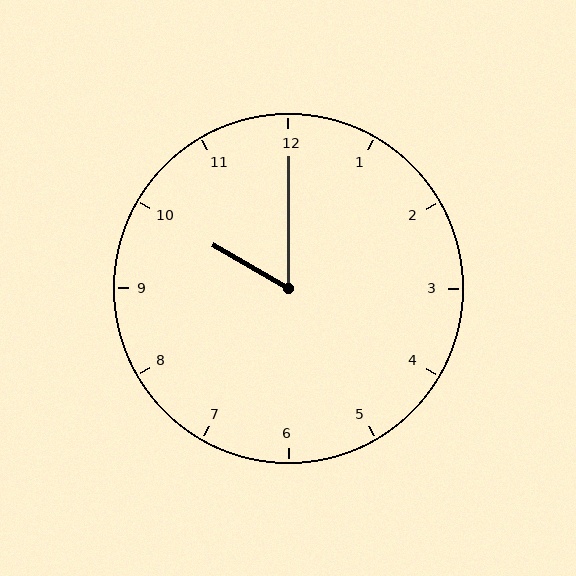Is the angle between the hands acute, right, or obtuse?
It is acute.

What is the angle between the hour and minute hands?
Approximately 60 degrees.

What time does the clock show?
10:00.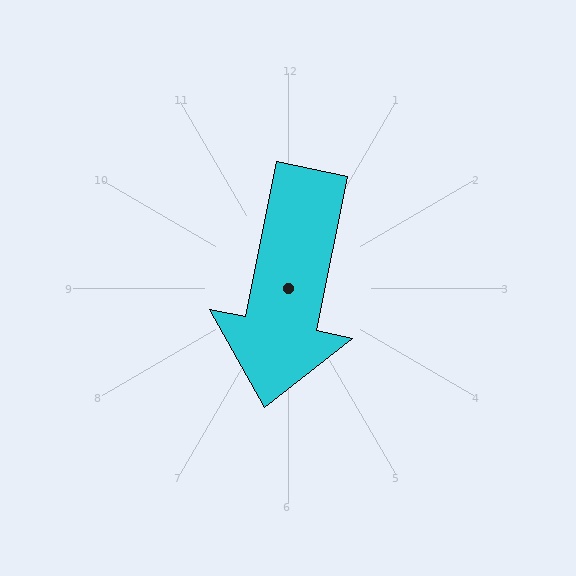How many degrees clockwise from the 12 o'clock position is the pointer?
Approximately 191 degrees.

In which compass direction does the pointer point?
South.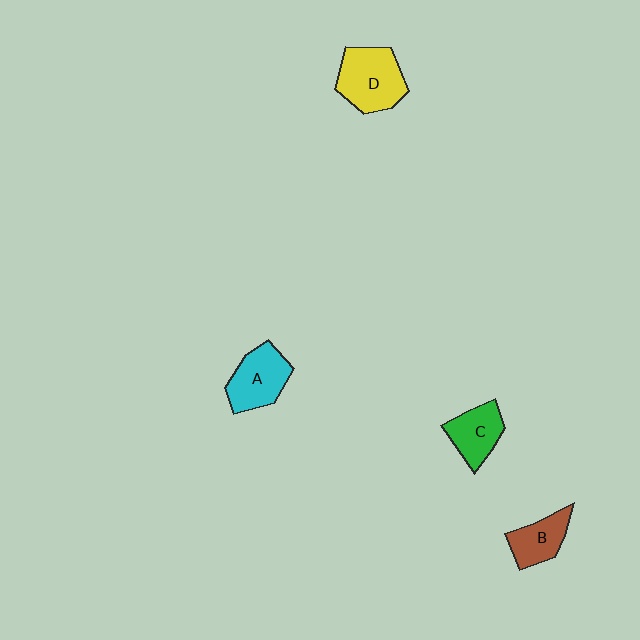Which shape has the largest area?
Shape D (yellow).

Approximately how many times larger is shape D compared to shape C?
Approximately 1.5 times.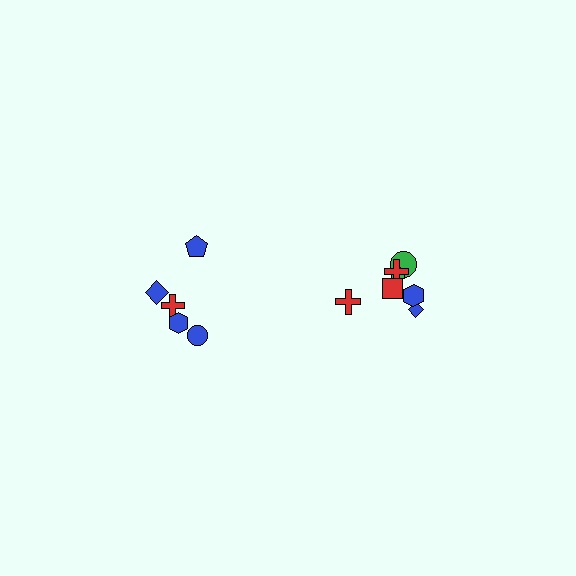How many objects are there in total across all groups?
There are 12 objects.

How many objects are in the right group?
There are 7 objects.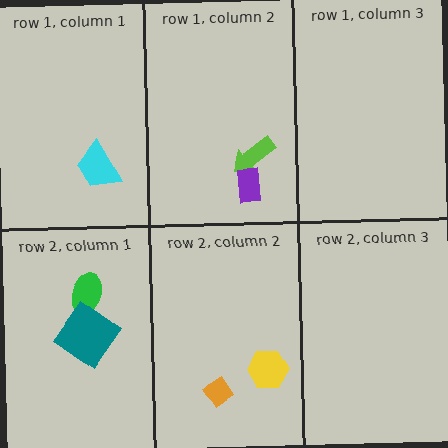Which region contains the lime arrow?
The row 1, column 2 region.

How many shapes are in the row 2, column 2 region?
2.